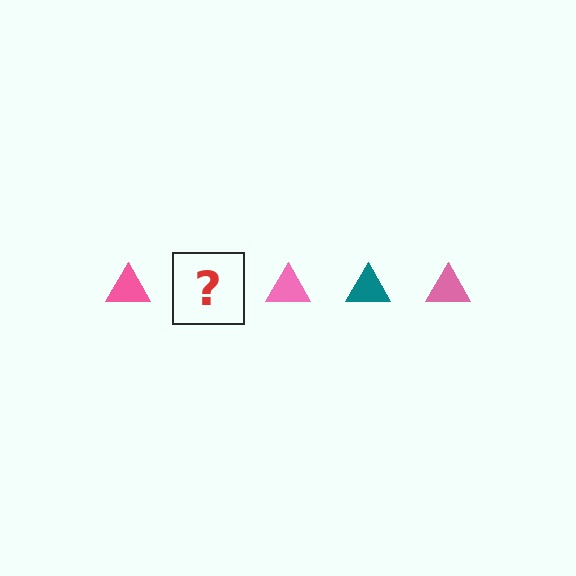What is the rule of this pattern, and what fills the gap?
The rule is that the pattern cycles through pink, teal triangles. The gap should be filled with a teal triangle.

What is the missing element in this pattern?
The missing element is a teal triangle.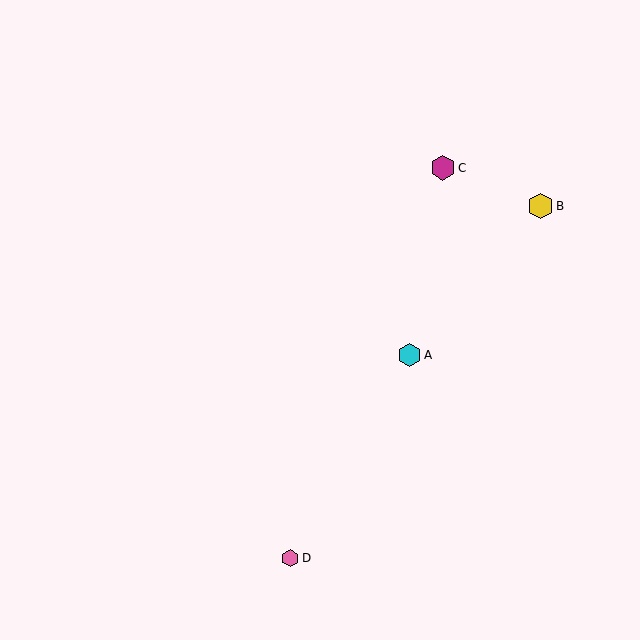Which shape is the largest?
The yellow hexagon (labeled B) is the largest.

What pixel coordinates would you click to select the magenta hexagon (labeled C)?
Click at (443, 168) to select the magenta hexagon C.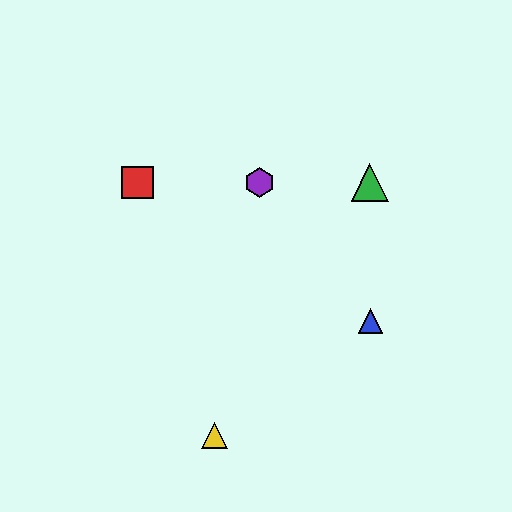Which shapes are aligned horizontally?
The red square, the green triangle, the purple hexagon are aligned horizontally.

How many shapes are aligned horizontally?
3 shapes (the red square, the green triangle, the purple hexagon) are aligned horizontally.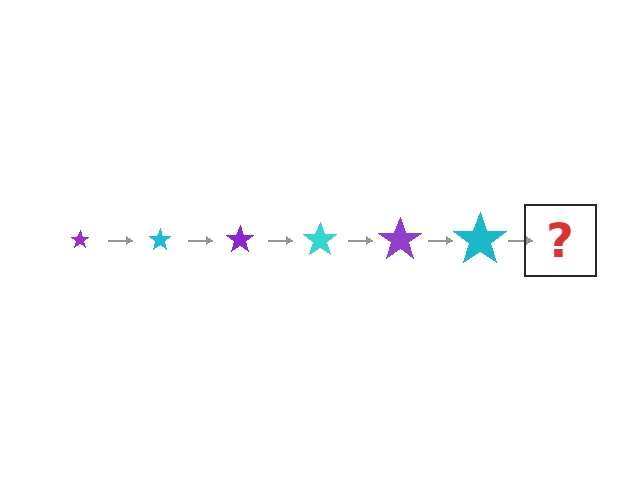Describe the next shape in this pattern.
It should be a purple star, larger than the previous one.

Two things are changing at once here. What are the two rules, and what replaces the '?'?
The two rules are that the star grows larger each step and the color cycles through purple and cyan. The '?' should be a purple star, larger than the previous one.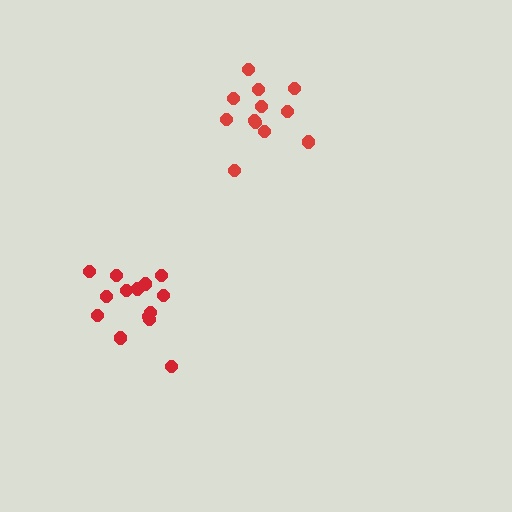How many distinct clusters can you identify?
There are 2 distinct clusters.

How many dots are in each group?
Group 1: 14 dots, Group 2: 12 dots (26 total).